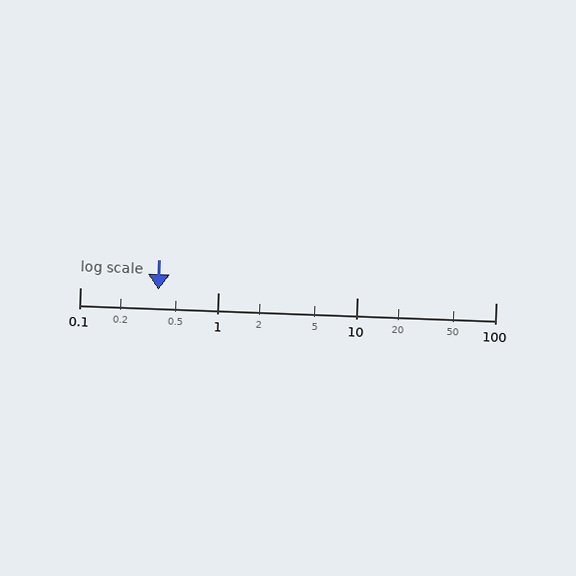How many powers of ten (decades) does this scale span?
The scale spans 3 decades, from 0.1 to 100.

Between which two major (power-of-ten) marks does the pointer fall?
The pointer is between 0.1 and 1.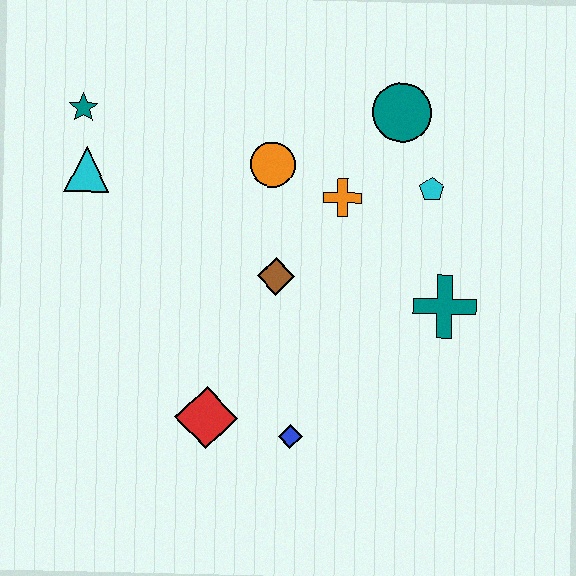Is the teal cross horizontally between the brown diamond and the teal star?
No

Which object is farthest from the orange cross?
The teal star is farthest from the orange cross.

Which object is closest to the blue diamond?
The red diamond is closest to the blue diamond.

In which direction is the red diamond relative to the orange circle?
The red diamond is below the orange circle.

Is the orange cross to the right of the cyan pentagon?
No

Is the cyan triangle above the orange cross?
Yes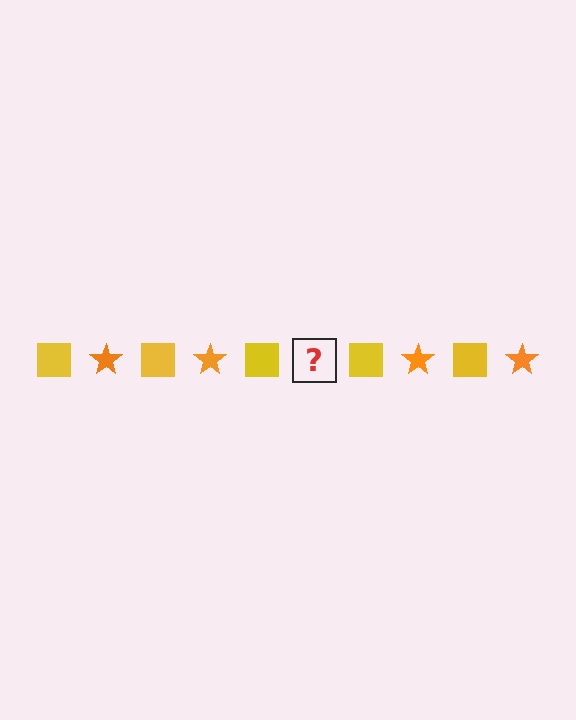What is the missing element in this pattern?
The missing element is an orange star.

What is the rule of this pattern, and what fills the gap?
The rule is that the pattern alternates between yellow square and orange star. The gap should be filled with an orange star.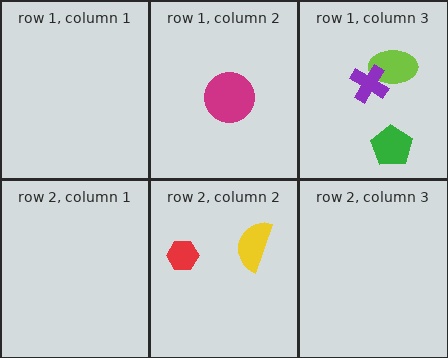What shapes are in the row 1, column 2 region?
The magenta circle.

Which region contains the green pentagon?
The row 1, column 3 region.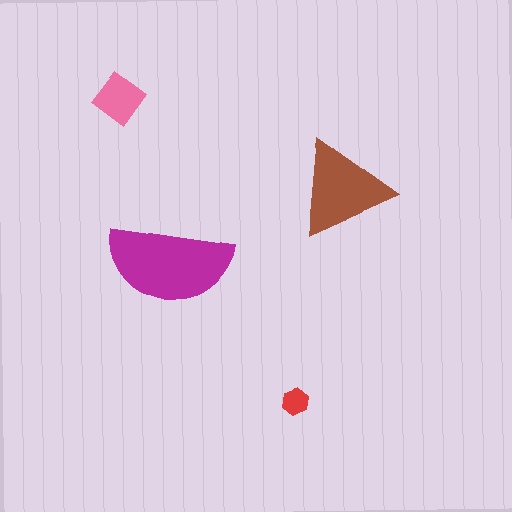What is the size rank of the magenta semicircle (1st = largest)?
1st.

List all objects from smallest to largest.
The red hexagon, the pink diamond, the brown triangle, the magenta semicircle.